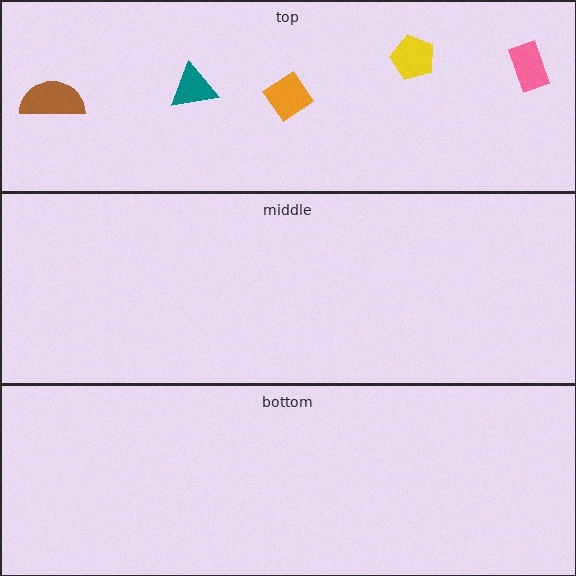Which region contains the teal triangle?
The top region.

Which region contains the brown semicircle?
The top region.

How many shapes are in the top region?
5.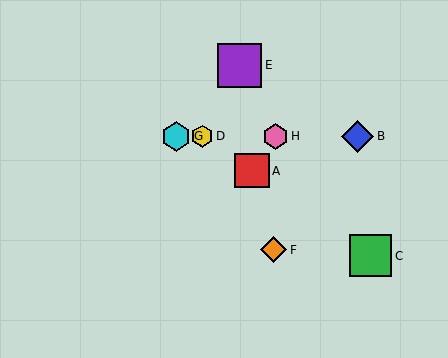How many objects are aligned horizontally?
4 objects (B, D, G, H) are aligned horizontally.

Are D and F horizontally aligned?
No, D is at y≈136 and F is at y≈250.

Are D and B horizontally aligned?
Yes, both are at y≈136.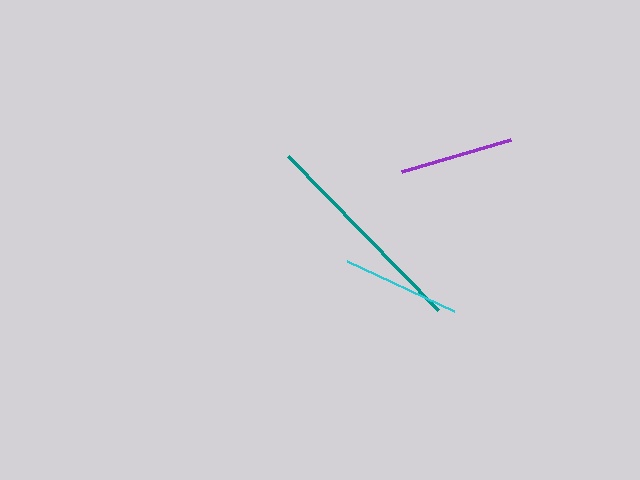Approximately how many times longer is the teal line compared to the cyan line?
The teal line is approximately 1.8 times the length of the cyan line.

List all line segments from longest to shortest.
From longest to shortest: teal, cyan, purple.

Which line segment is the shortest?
The purple line is the shortest at approximately 114 pixels.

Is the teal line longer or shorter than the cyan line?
The teal line is longer than the cyan line.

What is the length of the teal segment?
The teal segment is approximately 215 pixels long.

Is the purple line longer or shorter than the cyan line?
The cyan line is longer than the purple line.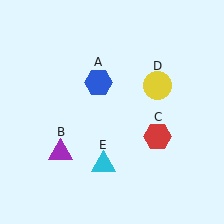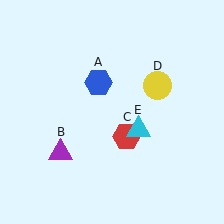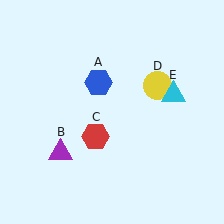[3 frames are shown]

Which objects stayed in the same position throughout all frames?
Blue hexagon (object A) and purple triangle (object B) and yellow circle (object D) remained stationary.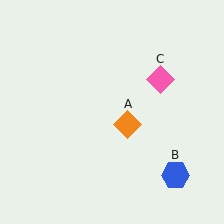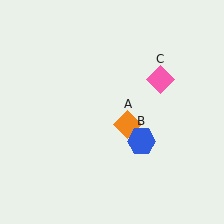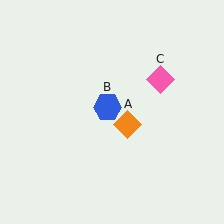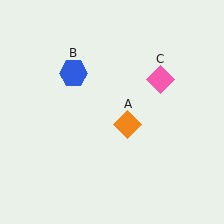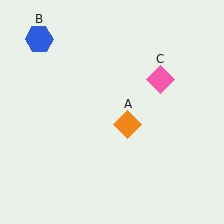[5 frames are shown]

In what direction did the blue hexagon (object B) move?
The blue hexagon (object B) moved up and to the left.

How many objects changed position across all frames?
1 object changed position: blue hexagon (object B).